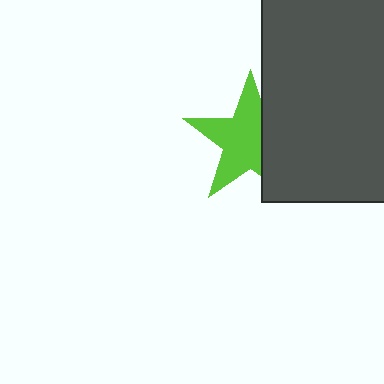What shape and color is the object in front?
The object in front is a dark gray rectangle.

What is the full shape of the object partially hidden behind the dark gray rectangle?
The partially hidden object is a lime star.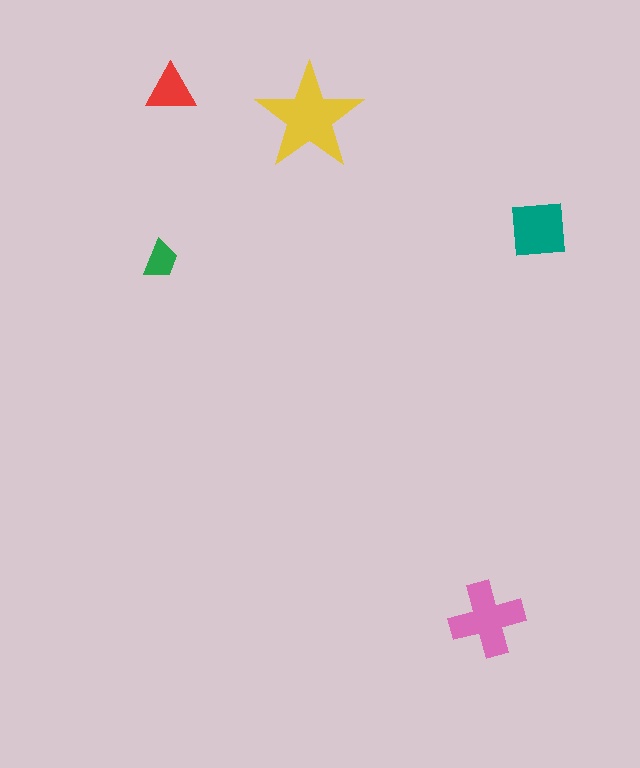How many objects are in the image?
There are 5 objects in the image.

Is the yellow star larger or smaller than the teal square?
Larger.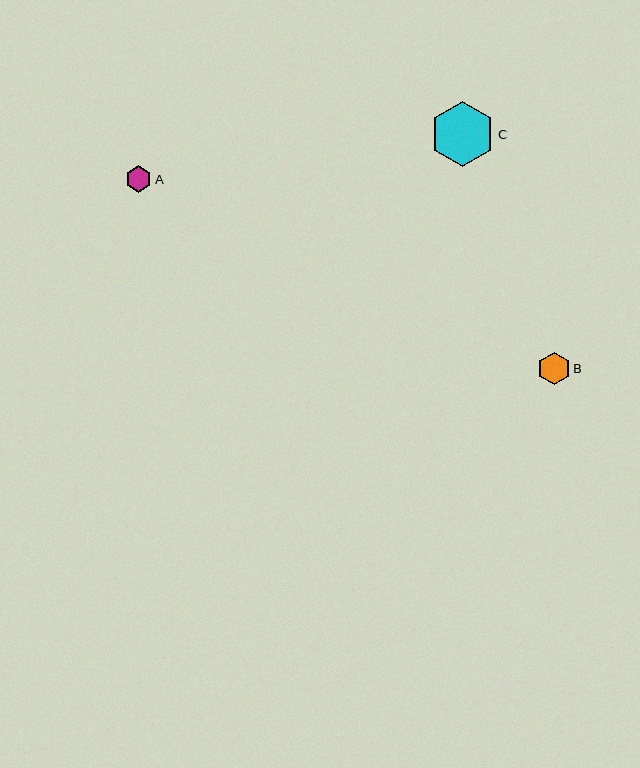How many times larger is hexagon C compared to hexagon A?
Hexagon C is approximately 2.5 times the size of hexagon A.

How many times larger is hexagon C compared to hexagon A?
Hexagon C is approximately 2.5 times the size of hexagon A.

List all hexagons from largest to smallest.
From largest to smallest: C, B, A.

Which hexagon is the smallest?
Hexagon A is the smallest with a size of approximately 26 pixels.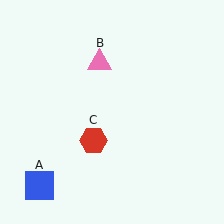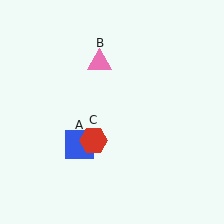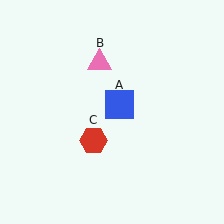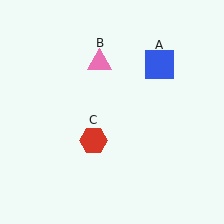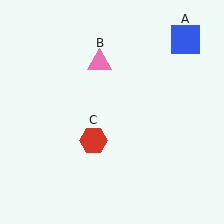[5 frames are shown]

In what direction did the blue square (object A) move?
The blue square (object A) moved up and to the right.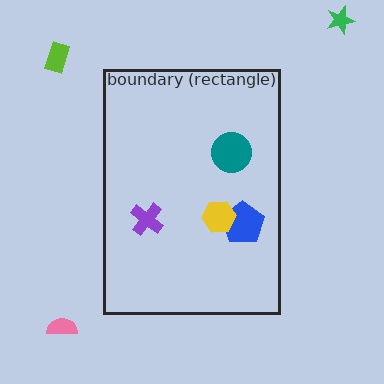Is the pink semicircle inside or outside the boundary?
Outside.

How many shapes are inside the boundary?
4 inside, 3 outside.